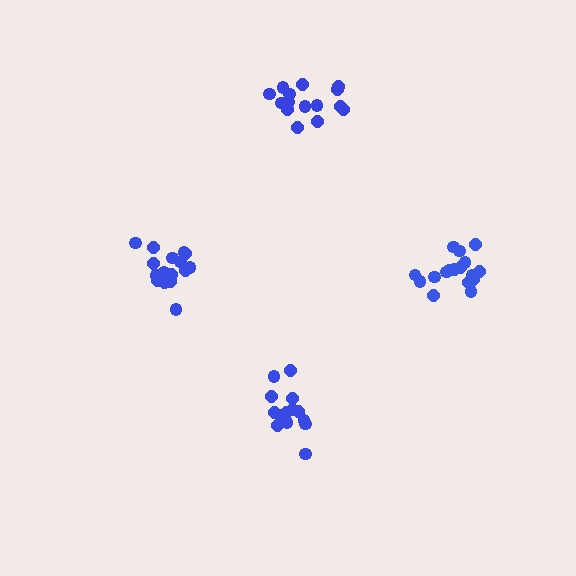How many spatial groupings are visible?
There are 4 spatial groupings.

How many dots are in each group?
Group 1: 18 dots, Group 2: 15 dots, Group 3: 17 dots, Group 4: 15 dots (65 total).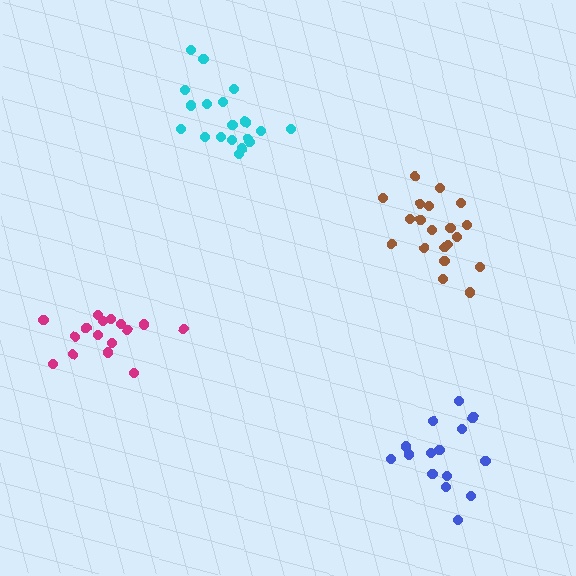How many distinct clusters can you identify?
There are 4 distinct clusters.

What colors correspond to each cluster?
The clusters are colored: brown, cyan, blue, magenta.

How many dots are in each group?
Group 1: 20 dots, Group 2: 19 dots, Group 3: 15 dots, Group 4: 16 dots (70 total).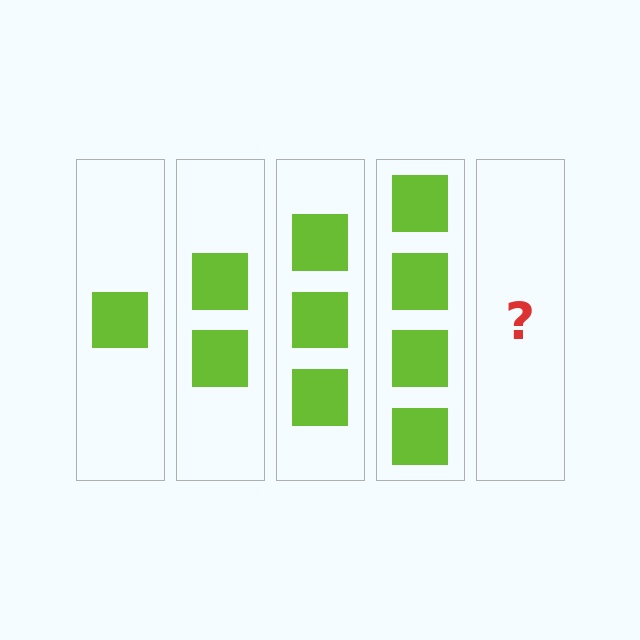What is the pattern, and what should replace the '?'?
The pattern is that each step adds one more square. The '?' should be 5 squares.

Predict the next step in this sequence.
The next step is 5 squares.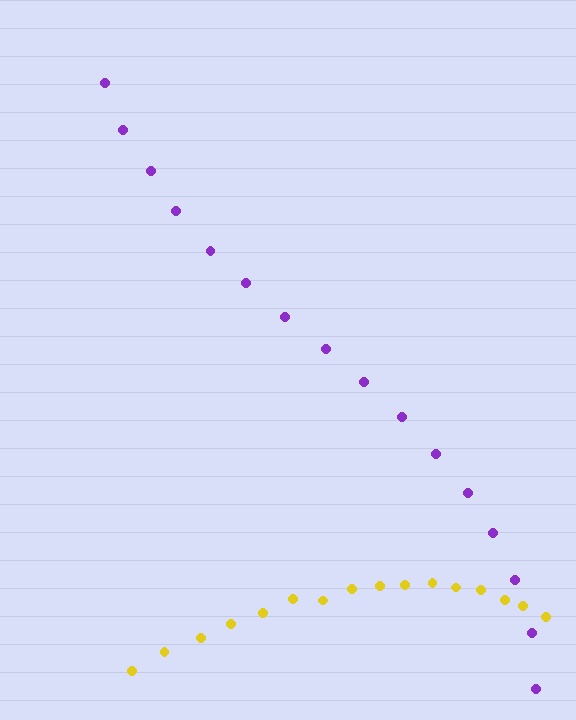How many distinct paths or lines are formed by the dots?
There are 2 distinct paths.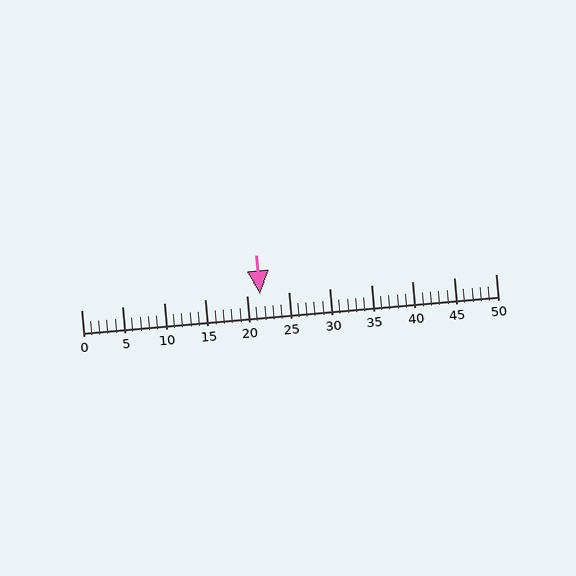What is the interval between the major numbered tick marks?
The major tick marks are spaced 5 units apart.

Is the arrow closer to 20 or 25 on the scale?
The arrow is closer to 20.